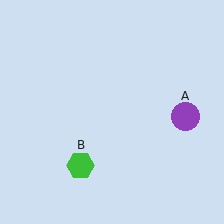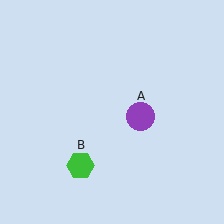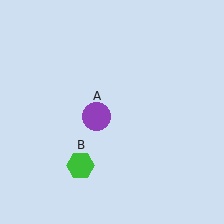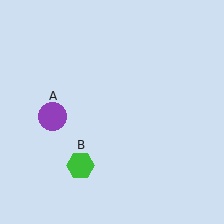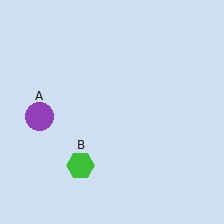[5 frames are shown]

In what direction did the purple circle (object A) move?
The purple circle (object A) moved left.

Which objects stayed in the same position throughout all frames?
Green hexagon (object B) remained stationary.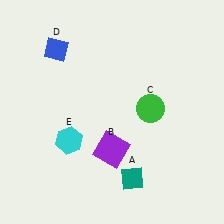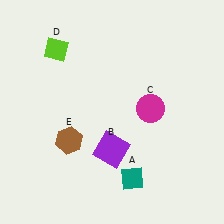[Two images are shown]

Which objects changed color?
C changed from green to magenta. D changed from blue to lime. E changed from cyan to brown.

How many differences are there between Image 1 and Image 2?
There are 3 differences between the two images.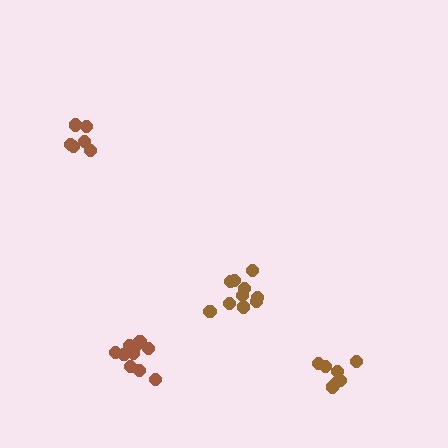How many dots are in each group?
Group 1: 10 dots, Group 2: 11 dots, Group 3: 6 dots, Group 4: 7 dots (34 total).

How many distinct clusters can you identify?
There are 4 distinct clusters.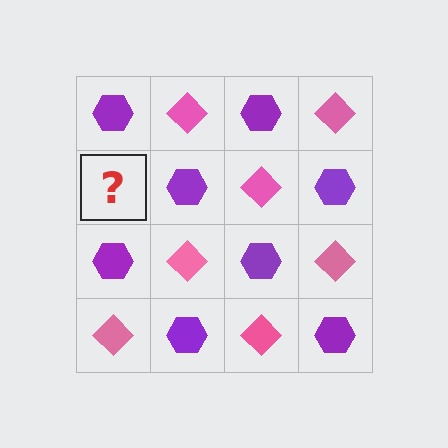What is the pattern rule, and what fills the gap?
The rule is that it alternates purple hexagon and pink diamond in a checkerboard pattern. The gap should be filled with a pink diamond.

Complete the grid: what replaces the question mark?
The question mark should be replaced with a pink diamond.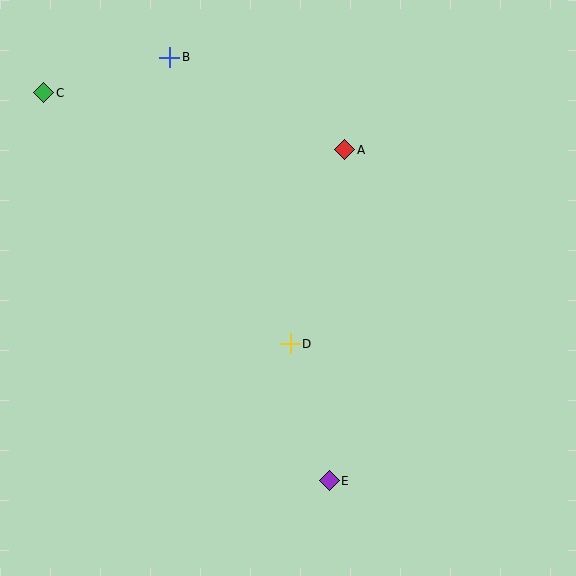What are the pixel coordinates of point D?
Point D is at (290, 344).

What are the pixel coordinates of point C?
Point C is at (44, 93).